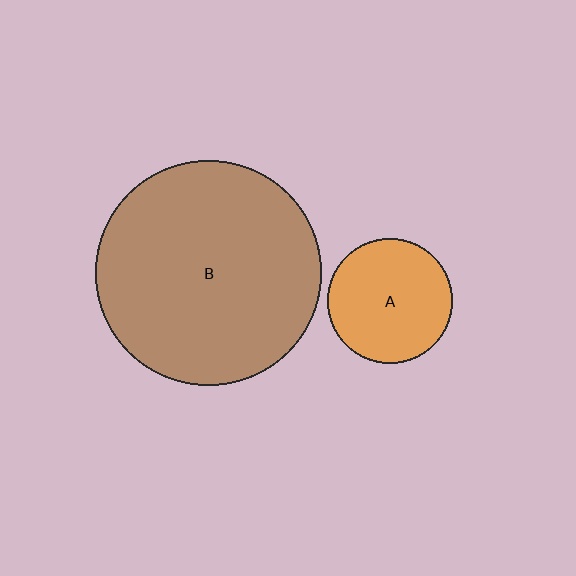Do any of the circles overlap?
No, none of the circles overlap.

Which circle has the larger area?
Circle B (brown).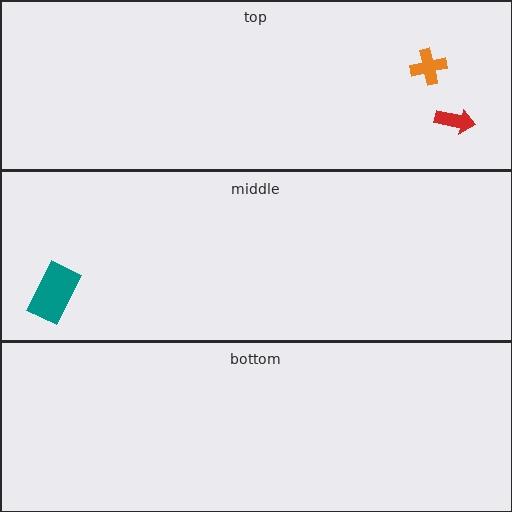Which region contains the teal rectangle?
The middle region.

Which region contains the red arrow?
The top region.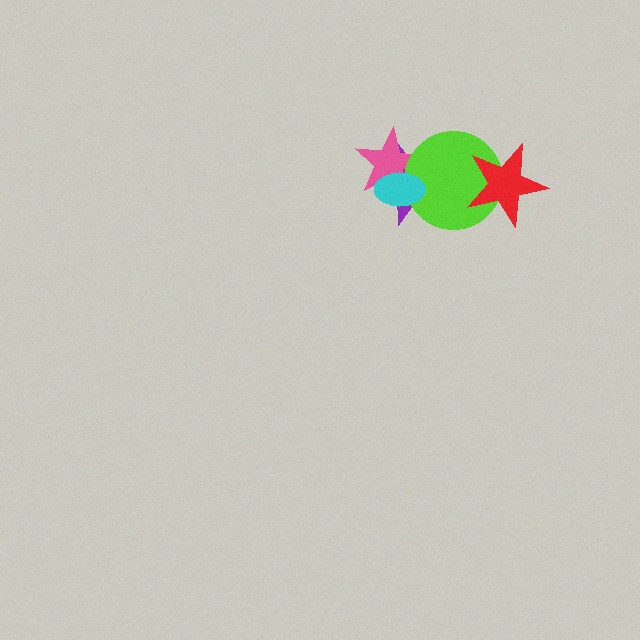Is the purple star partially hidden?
Yes, it is partially covered by another shape.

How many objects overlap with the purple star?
3 objects overlap with the purple star.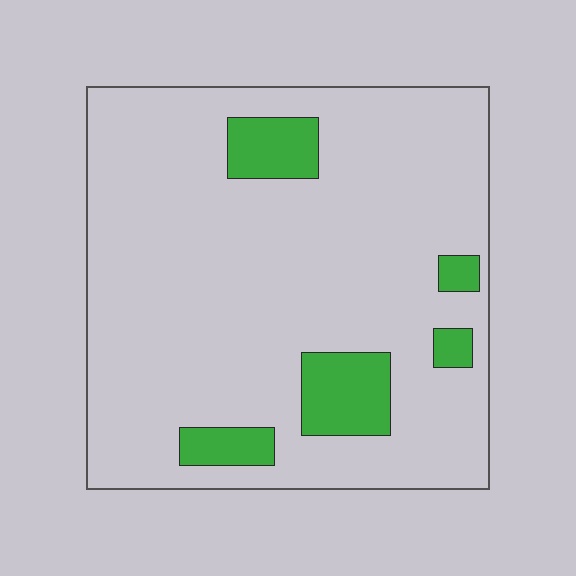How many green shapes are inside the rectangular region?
5.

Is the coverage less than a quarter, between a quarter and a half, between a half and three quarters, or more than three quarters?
Less than a quarter.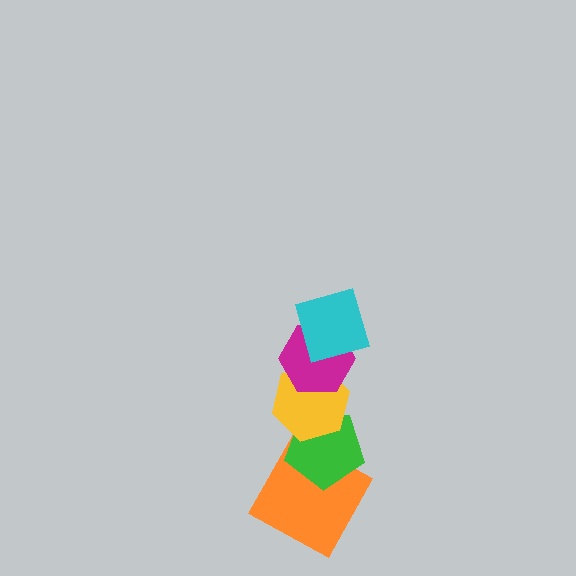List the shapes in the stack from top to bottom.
From top to bottom: the cyan square, the magenta hexagon, the yellow hexagon, the green pentagon, the orange square.